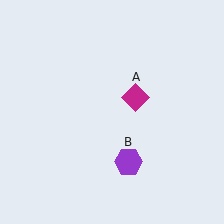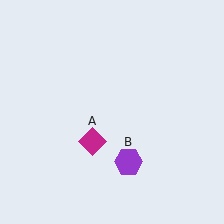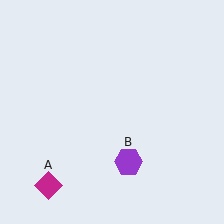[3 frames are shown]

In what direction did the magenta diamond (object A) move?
The magenta diamond (object A) moved down and to the left.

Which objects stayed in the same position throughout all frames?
Purple hexagon (object B) remained stationary.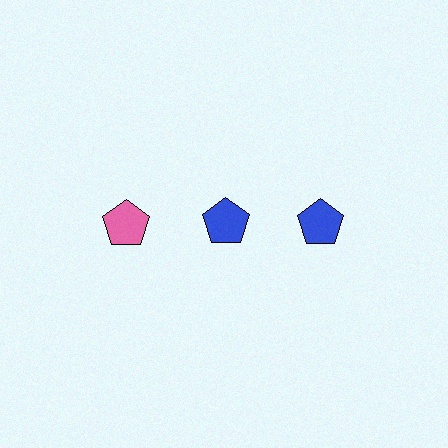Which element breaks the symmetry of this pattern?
The pink pentagon in the top row, leftmost column breaks the symmetry. All other shapes are blue pentagons.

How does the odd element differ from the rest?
It has a different color: pink instead of blue.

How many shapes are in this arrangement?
There are 3 shapes arranged in a grid pattern.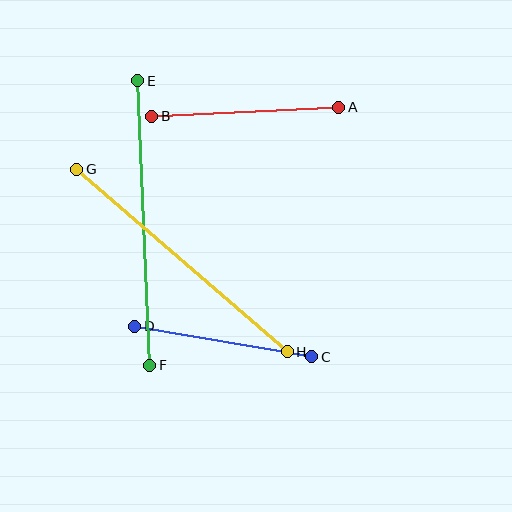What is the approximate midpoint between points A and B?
The midpoint is at approximately (245, 112) pixels.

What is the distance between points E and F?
The distance is approximately 285 pixels.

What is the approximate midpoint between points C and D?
The midpoint is at approximately (223, 341) pixels.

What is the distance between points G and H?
The distance is approximately 279 pixels.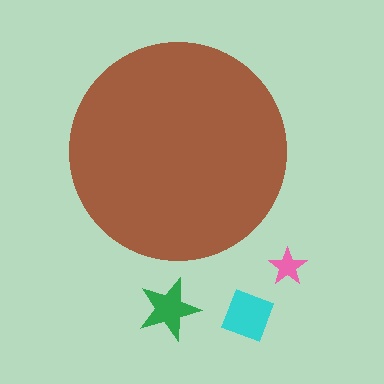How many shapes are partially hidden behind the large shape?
0 shapes are partially hidden.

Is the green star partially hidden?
No, the green star is fully visible.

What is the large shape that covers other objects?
A brown circle.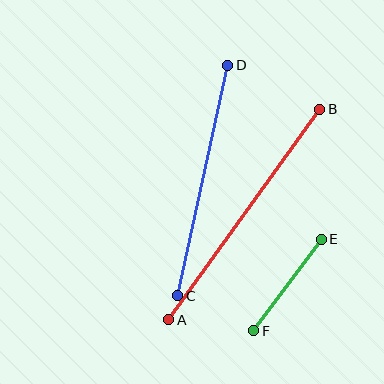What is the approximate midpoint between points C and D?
The midpoint is at approximately (203, 180) pixels.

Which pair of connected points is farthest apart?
Points A and B are farthest apart.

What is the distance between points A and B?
The distance is approximately 259 pixels.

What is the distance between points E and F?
The distance is approximately 114 pixels.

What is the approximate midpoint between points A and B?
The midpoint is at approximately (244, 215) pixels.